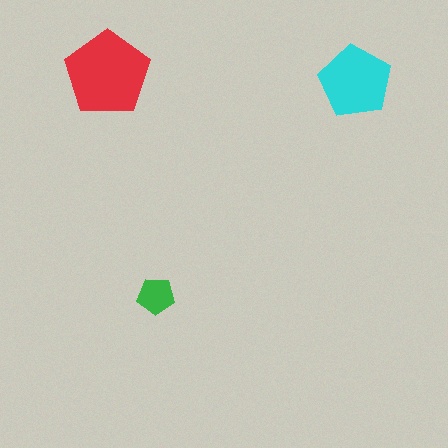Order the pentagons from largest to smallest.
the red one, the cyan one, the green one.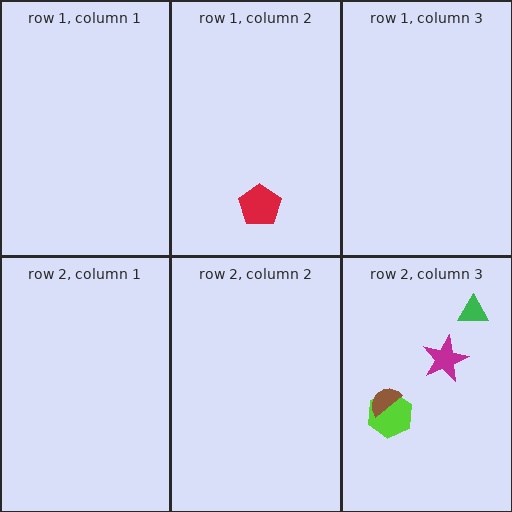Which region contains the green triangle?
The row 2, column 3 region.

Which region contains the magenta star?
The row 2, column 3 region.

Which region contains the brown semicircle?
The row 2, column 3 region.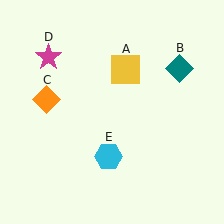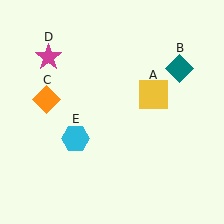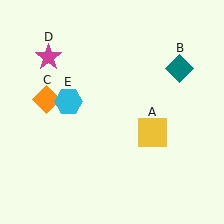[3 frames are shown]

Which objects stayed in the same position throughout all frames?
Teal diamond (object B) and orange diamond (object C) and magenta star (object D) remained stationary.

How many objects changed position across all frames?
2 objects changed position: yellow square (object A), cyan hexagon (object E).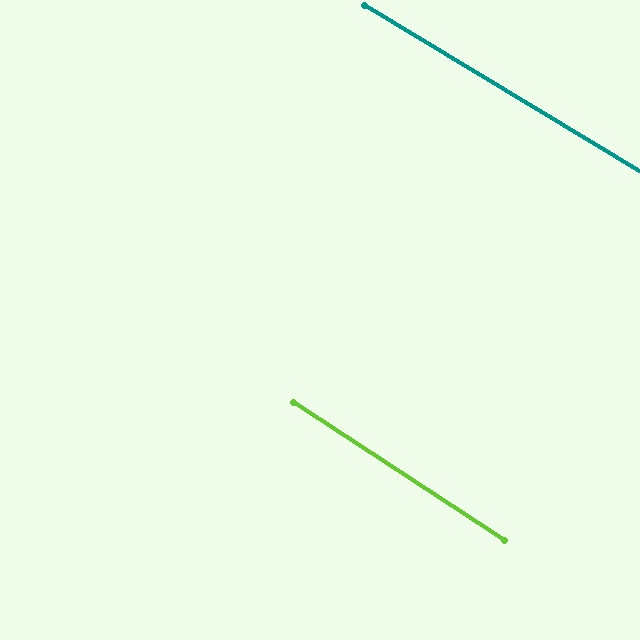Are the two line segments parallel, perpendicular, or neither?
Parallel — their directions differ by only 1.9°.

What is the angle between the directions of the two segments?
Approximately 2 degrees.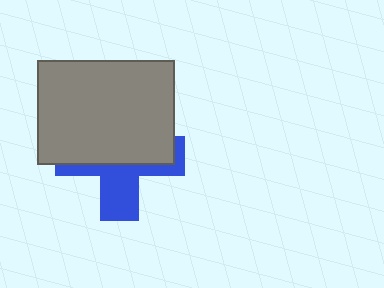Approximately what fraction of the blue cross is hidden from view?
Roughly 61% of the blue cross is hidden behind the gray rectangle.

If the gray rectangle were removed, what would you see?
You would see the complete blue cross.